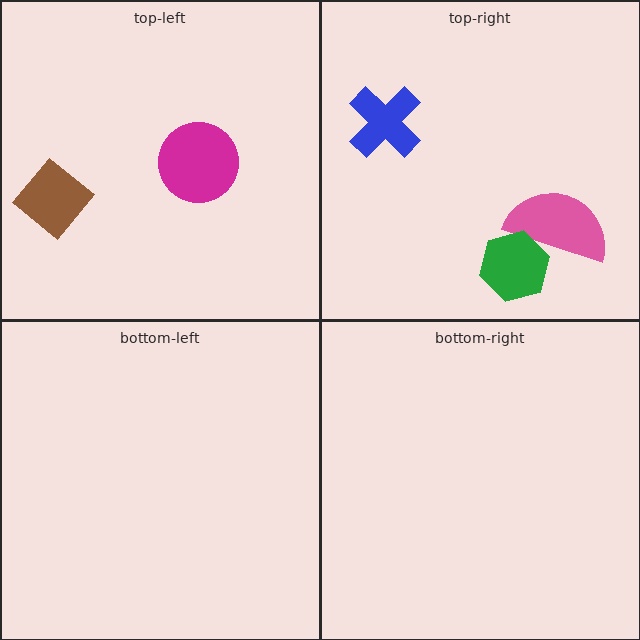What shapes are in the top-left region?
The brown diamond, the magenta circle.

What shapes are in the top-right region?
The pink semicircle, the green hexagon, the blue cross.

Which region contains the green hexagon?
The top-right region.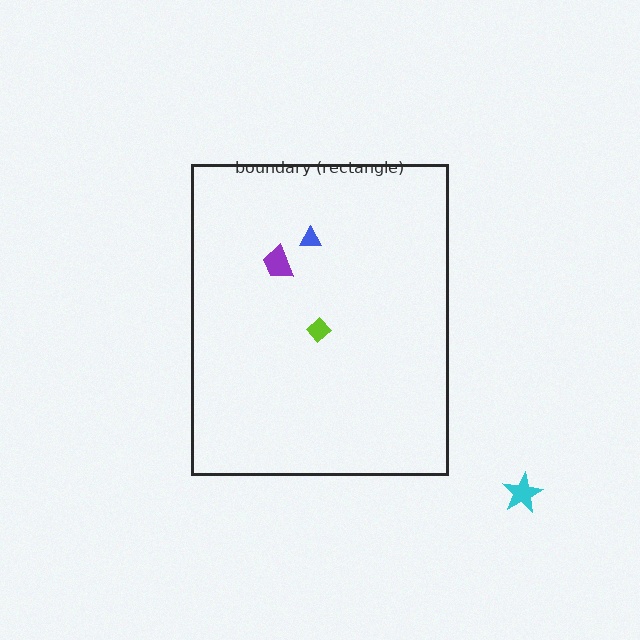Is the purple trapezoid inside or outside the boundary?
Inside.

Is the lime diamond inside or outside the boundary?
Inside.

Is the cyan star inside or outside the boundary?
Outside.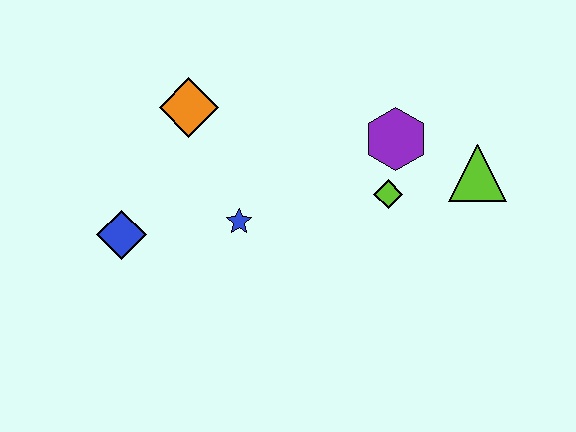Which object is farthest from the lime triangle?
The blue diamond is farthest from the lime triangle.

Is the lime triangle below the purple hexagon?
Yes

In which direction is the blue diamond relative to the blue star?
The blue diamond is to the left of the blue star.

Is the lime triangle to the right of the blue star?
Yes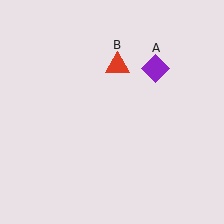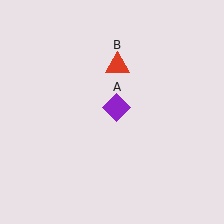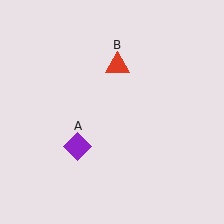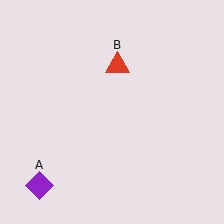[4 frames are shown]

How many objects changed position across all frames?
1 object changed position: purple diamond (object A).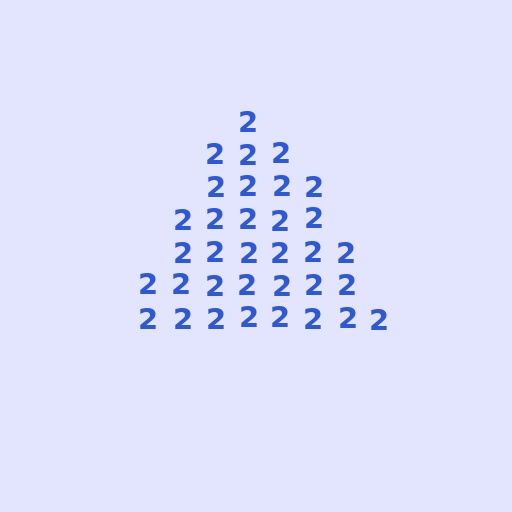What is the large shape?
The large shape is a triangle.